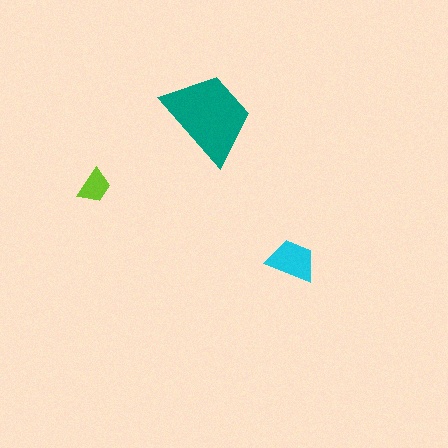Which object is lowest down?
The cyan trapezoid is bottommost.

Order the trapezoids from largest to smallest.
the teal one, the cyan one, the lime one.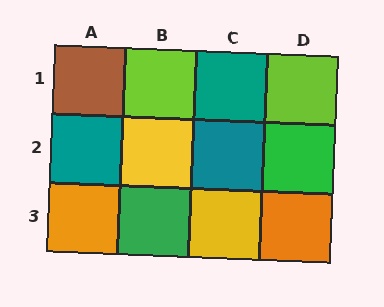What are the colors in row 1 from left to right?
Brown, lime, teal, lime.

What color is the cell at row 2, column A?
Teal.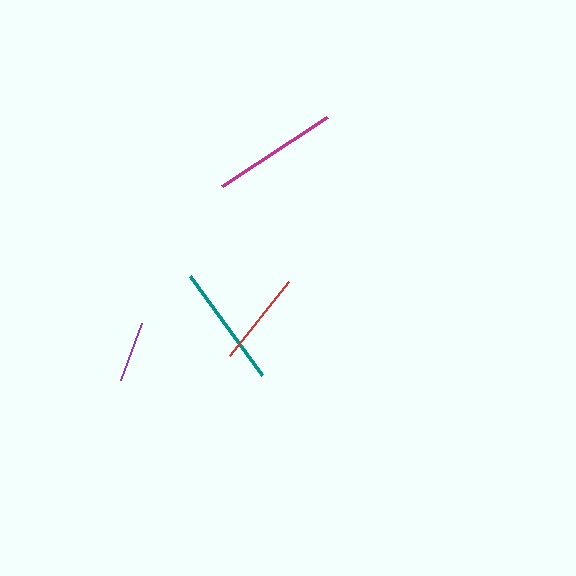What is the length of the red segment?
The red segment is approximately 94 pixels long.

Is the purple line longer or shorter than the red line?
The red line is longer than the purple line.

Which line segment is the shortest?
The purple line is the shortest at approximately 60 pixels.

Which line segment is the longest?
The magenta line is the longest at approximately 125 pixels.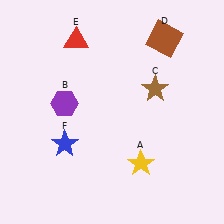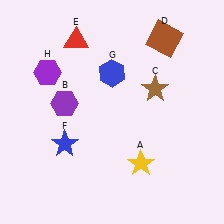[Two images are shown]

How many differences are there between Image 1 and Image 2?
There are 2 differences between the two images.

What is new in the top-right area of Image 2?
A blue hexagon (G) was added in the top-right area of Image 2.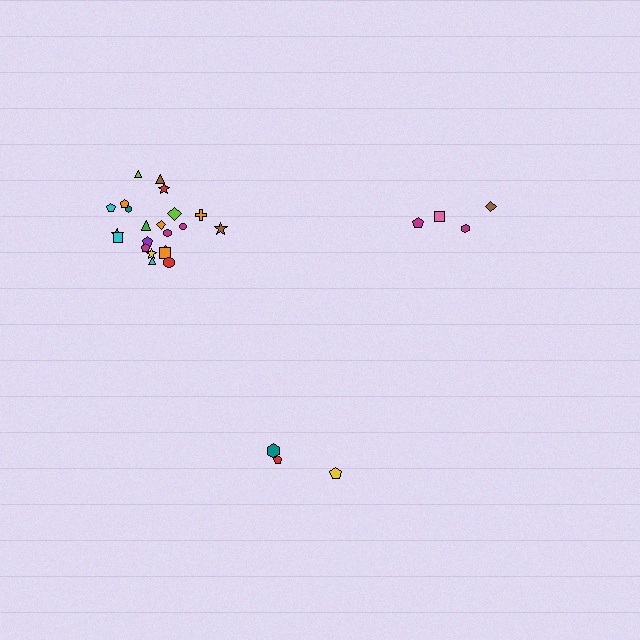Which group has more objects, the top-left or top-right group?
The top-left group.